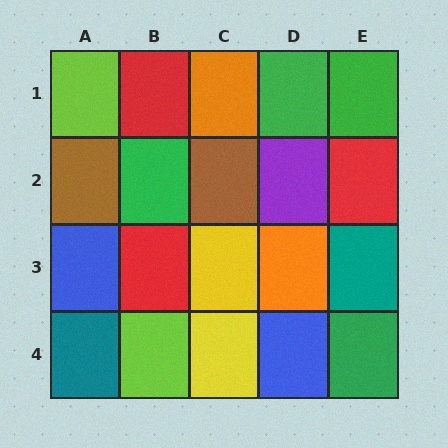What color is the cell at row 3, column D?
Orange.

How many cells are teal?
2 cells are teal.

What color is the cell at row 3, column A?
Blue.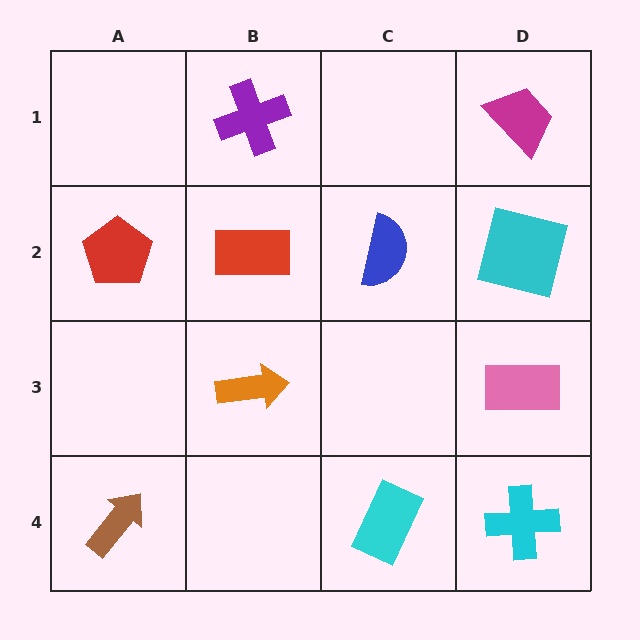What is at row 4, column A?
A brown arrow.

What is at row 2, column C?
A blue semicircle.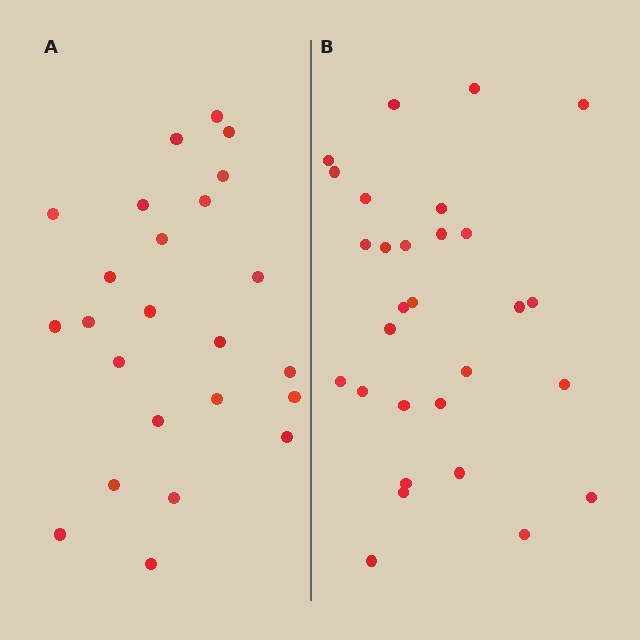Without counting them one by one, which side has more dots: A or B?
Region B (the right region) has more dots.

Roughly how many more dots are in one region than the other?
Region B has about 5 more dots than region A.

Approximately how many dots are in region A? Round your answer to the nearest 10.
About 20 dots. (The exact count is 24, which rounds to 20.)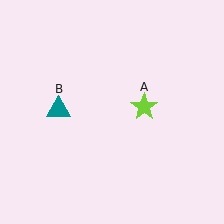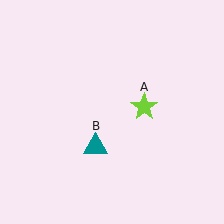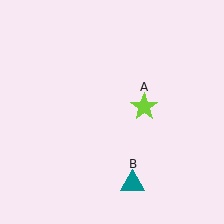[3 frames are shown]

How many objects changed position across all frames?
1 object changed position: teal triangle (object B).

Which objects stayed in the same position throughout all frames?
Lime star (object A) remained stationary.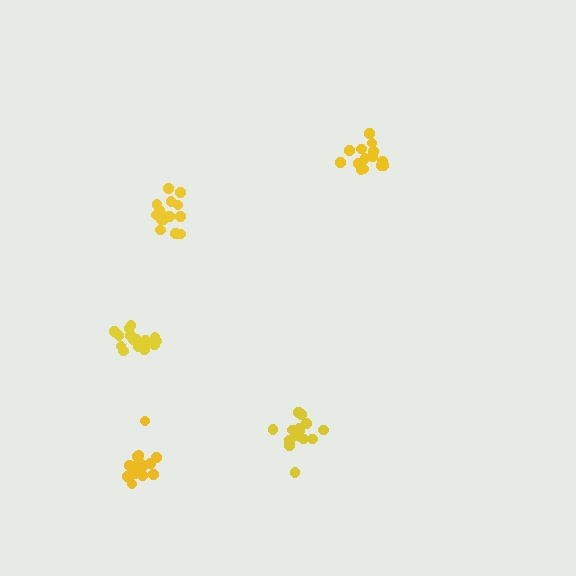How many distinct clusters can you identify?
There are 5 distinct clusters.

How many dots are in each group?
Group 1: 14 dots, Group 2: 15 dots, Group 3: 15 dots, Group 4: 20 dots, Group 5: 16 dots (80 total).